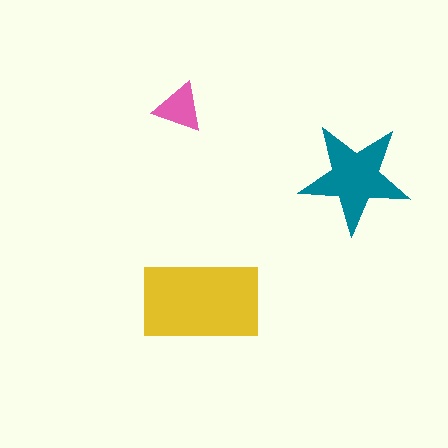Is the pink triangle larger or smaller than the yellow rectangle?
Smaller.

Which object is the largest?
The yellow rectangle.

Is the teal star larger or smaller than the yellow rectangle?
Smaller.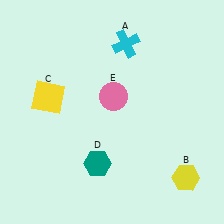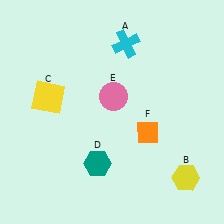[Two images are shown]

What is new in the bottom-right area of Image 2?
An orange diamond (F) was added in the bottom-right area of Image 2.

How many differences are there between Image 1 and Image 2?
There is 1 difference between the two images.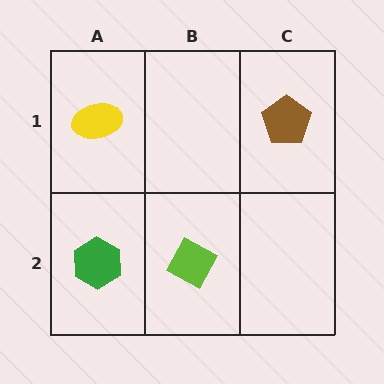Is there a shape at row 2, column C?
No, that cell is empty.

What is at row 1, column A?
A yellow ellipse.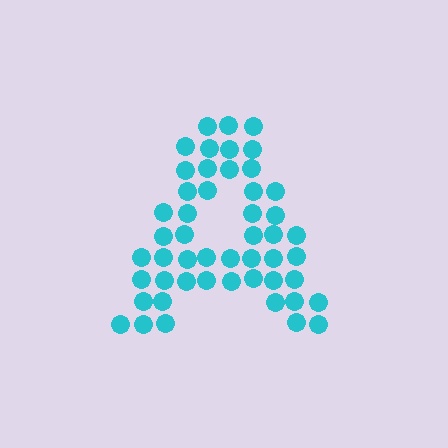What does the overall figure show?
The overall figure shows the letter A.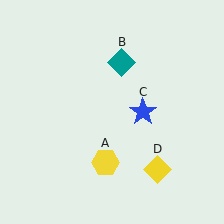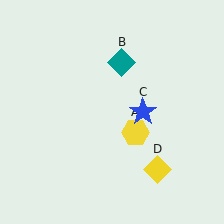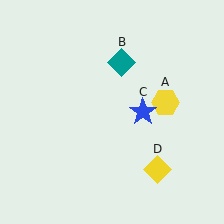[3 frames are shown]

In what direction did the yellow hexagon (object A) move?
The yellow hexagon (object A) moved up and to the right.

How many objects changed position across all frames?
1 object changed position: yellow hexagon (object A).